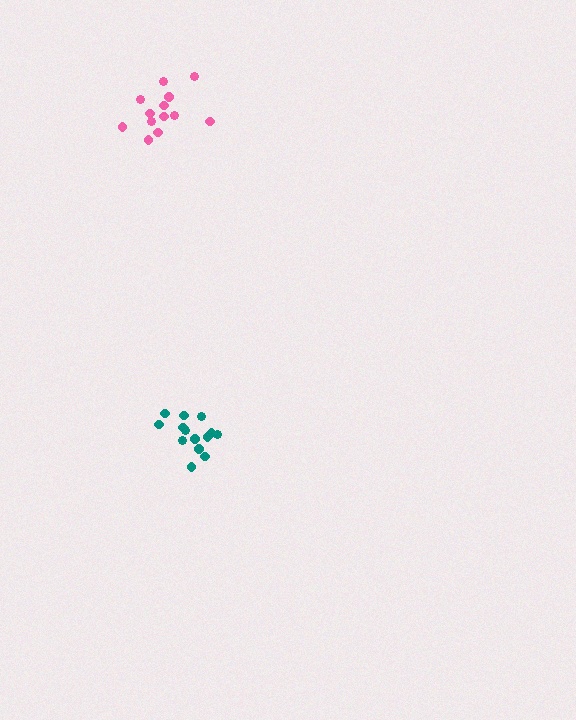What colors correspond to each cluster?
The clusters are colored: pink, teal.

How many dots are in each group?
Group 1: 13 dots, Group 2: 14 dots (27 total).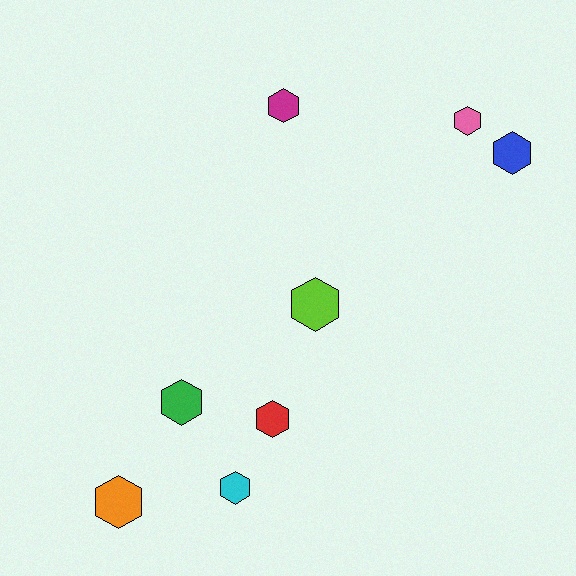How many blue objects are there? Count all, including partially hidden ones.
There is 1 blue object.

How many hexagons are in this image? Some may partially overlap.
There are 8 hexagons.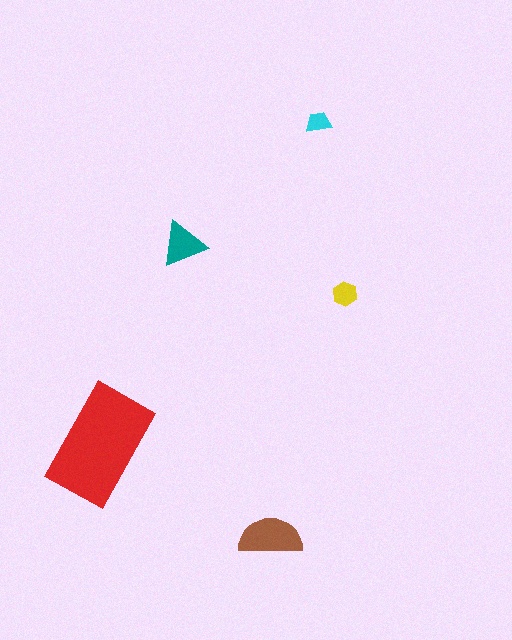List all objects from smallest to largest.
The cyan trapezoid, the yellow hexagon, the teal triangle, the brown semicircle, the red rectangle.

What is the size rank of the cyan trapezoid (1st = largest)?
5th.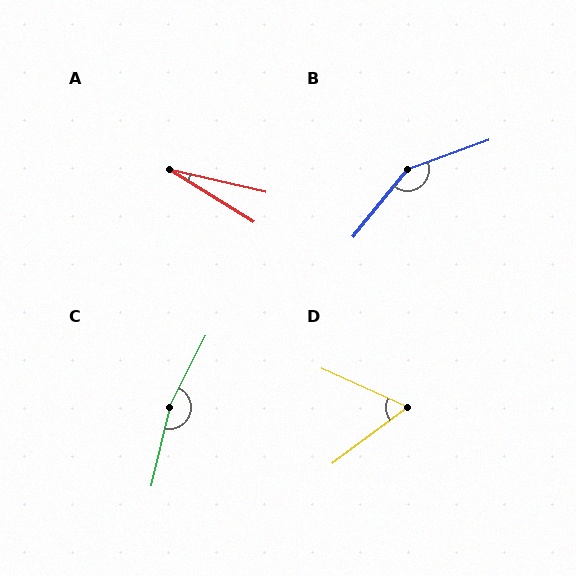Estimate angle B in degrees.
Approximately 149 degrees.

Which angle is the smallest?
A, at approximately 18 degrees.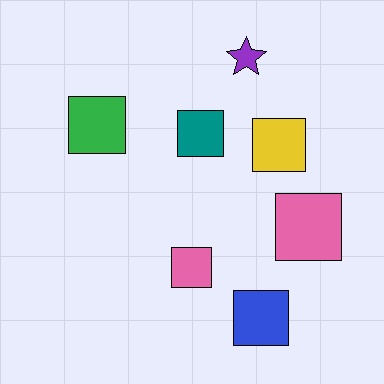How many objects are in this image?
There are 7 objects.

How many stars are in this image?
There is 1 star.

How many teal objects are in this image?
There is 1 teal object.